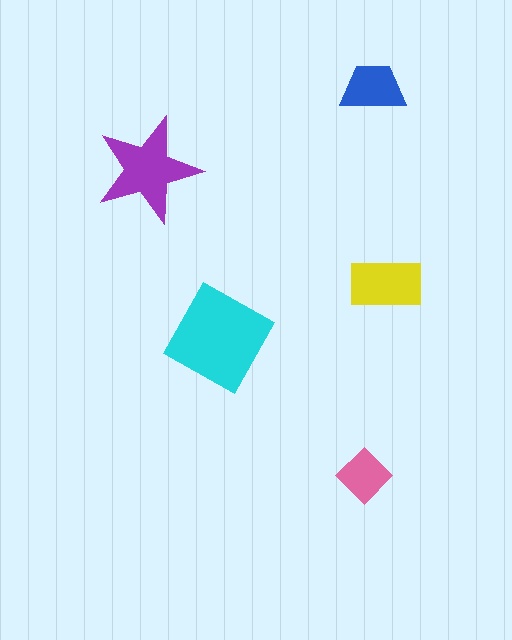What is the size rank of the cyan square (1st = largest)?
1st.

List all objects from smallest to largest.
The pink diamond, the blue trapezoid, the yellow rectangle, the purple star, the cyan square.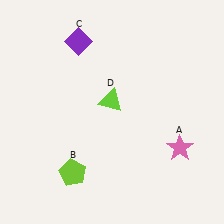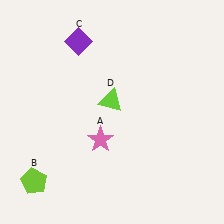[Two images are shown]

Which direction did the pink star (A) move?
The pink star (A) moved left.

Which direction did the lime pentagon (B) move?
The lime pentagon (B) moved left.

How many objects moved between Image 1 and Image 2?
2 objects moved between the two images.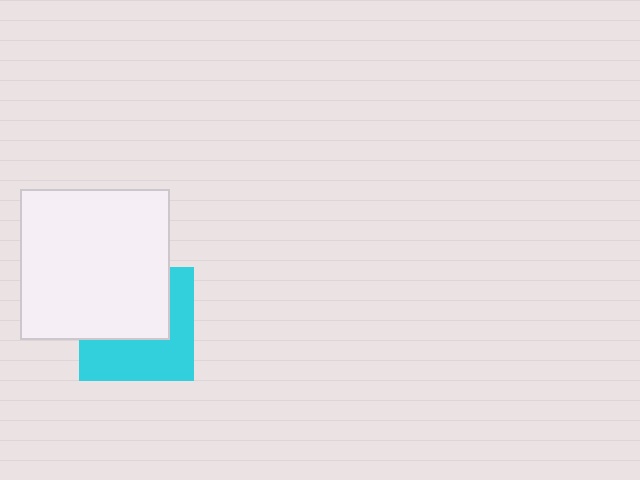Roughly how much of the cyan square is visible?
About half of it is visible (roughly 50%).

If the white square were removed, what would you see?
You would see the complete cyan square.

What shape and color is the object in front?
The object in front is a white square.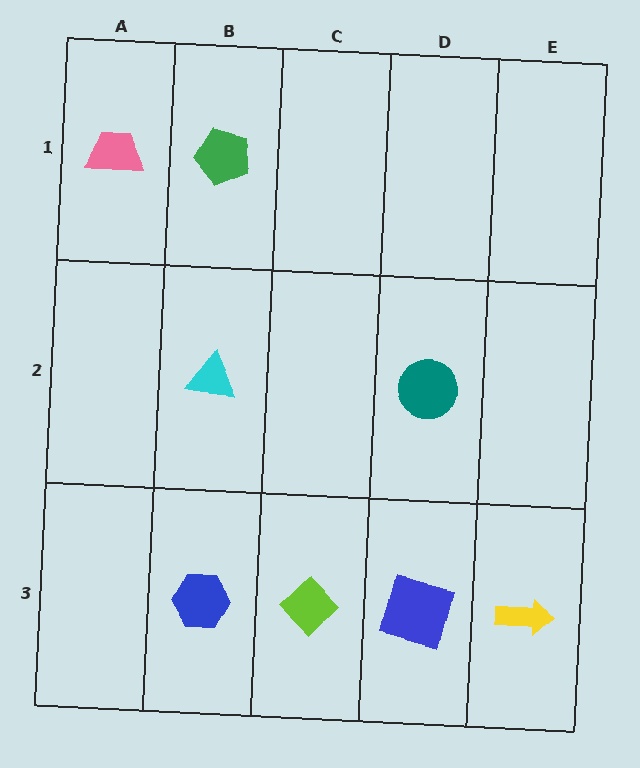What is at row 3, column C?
A lime diamond.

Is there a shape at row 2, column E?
No, that cell is empty.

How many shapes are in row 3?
4 shapes.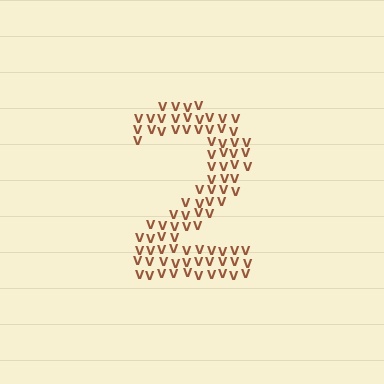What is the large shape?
The large shape is the digit 2.